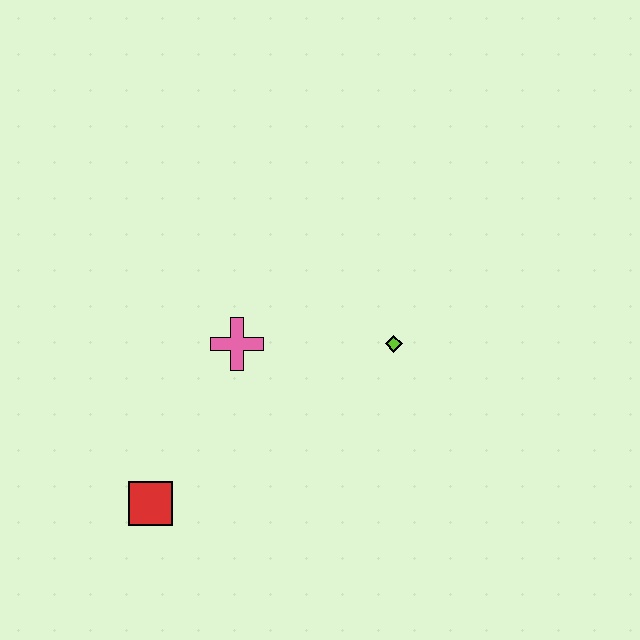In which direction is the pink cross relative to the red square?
The pink cross is above the red square.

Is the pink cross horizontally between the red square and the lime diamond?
Yes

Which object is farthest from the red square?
The lime diamond is farthest from the red square.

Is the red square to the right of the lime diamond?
No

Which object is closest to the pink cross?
The lime diamond is closest to the pink cross.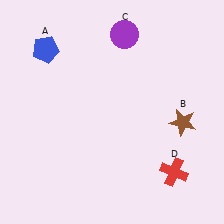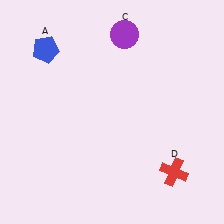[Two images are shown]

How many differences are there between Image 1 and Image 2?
There is 1 difference between the two images.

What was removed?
The brown star (B) was removed in Image 2.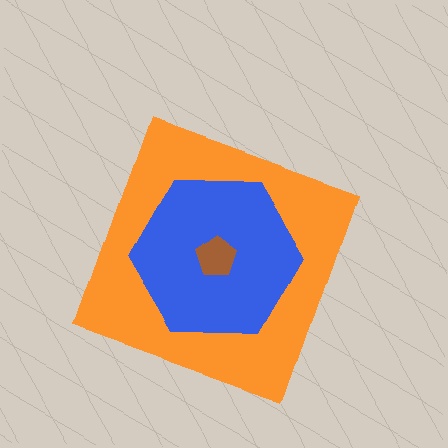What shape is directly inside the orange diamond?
The blue hexagon.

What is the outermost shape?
The orange diamond.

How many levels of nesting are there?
3.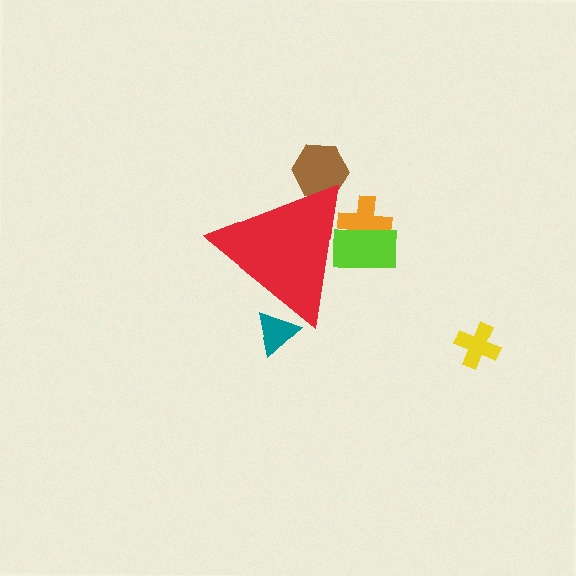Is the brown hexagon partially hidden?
Yes, the brown hexagon is partially hidden behind the red triangle.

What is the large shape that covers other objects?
A red triangle.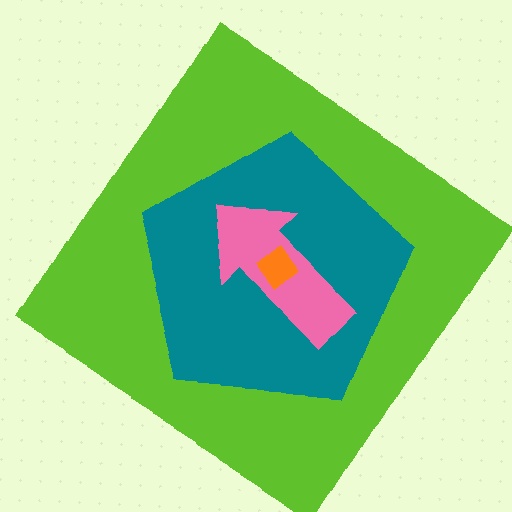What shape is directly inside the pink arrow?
The orange diamond.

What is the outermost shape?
The lime diamond.